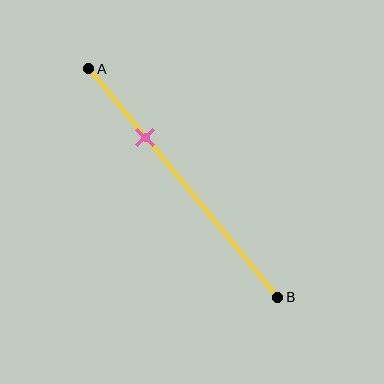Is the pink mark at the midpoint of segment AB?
No, the mark is at about 30% from A, not at the 50% midpoint.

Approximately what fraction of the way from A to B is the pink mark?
The pink mark is approximately 30% of the way from A to B.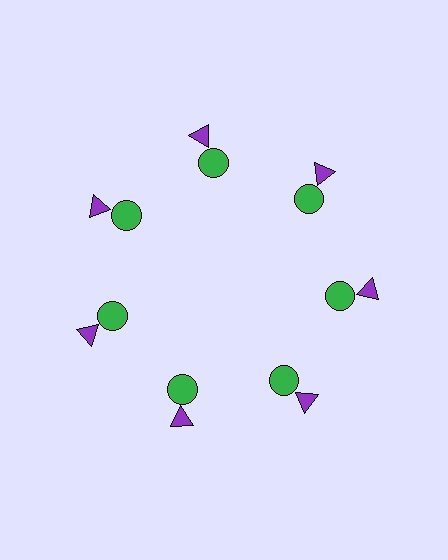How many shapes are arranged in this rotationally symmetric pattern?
There are 14 shapes, arranged in 7 groups of 2.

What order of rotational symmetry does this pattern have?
This pattern has 7-fold rotational symmetry.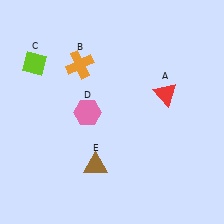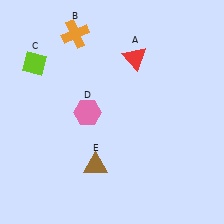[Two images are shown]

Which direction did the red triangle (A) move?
The red triangle (A) moved up.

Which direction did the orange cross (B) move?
The orange cross (B) moved up.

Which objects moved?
The objects that moved are: the red triangle (A), the orange cross (B).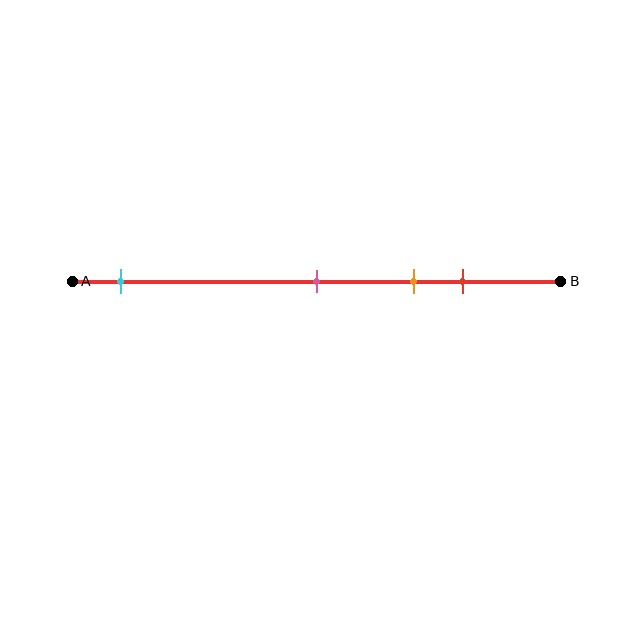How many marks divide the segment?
There are 4 marks dividing the segment.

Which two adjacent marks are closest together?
The orange and red marks are the closest adjacent pair.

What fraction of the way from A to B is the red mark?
The red mark is approximately 80% (0.8) of the way from A to B.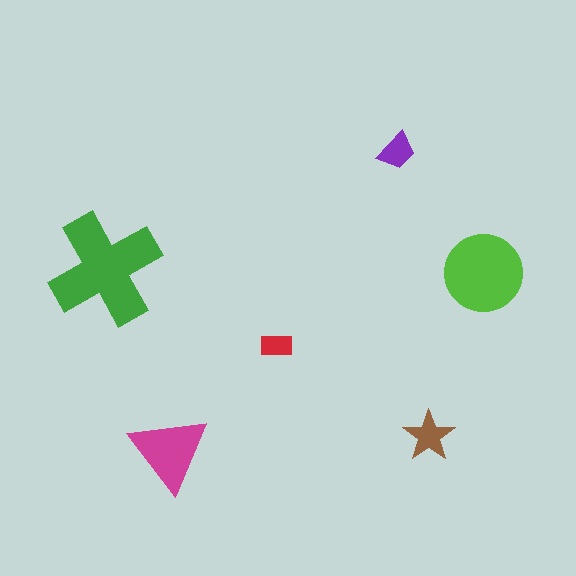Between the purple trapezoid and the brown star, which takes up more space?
The brown star.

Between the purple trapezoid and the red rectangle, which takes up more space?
The purple trapezoid.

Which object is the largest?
The green cross.